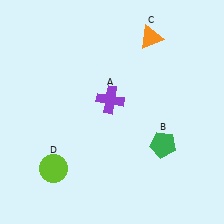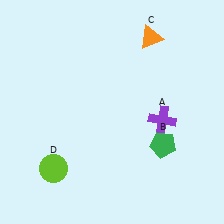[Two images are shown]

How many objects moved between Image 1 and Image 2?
1 object moved between the two images.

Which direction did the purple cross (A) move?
The purple cross (A) moved right.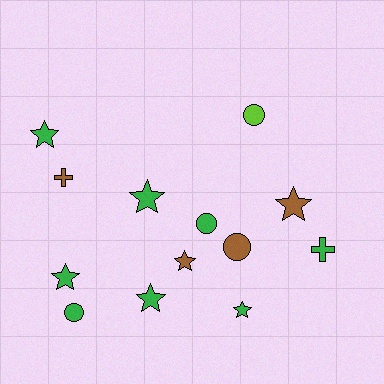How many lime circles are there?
There is 1 lime circle.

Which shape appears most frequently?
Star, with 7 objects.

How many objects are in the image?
There are 13 objects.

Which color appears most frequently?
Green, with 8 objects.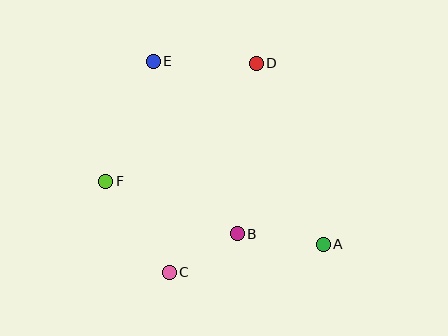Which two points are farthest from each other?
Points A and E are farthest from each other.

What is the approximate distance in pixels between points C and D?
The distance between C and D is approximately 226 pixels.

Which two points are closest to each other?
Points B and C are closest to each other.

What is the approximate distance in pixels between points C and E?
The distance between C and E is approximately 211 pixels.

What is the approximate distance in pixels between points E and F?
The distance between E and F is approximately 129 pixels.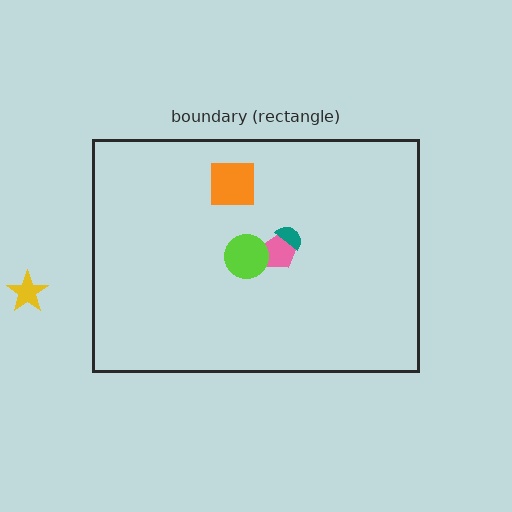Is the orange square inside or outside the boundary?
Inside.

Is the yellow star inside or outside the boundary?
Outside.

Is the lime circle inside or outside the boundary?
Inside.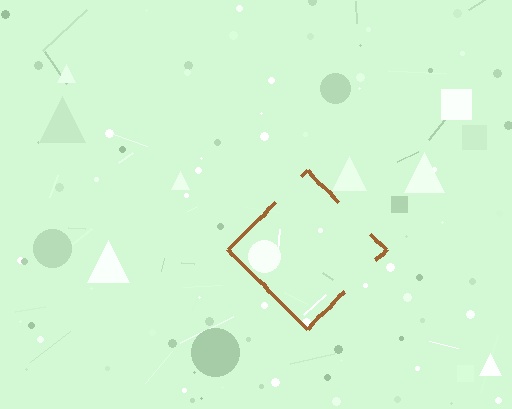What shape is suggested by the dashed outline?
The dashed outline suggests a diamond.